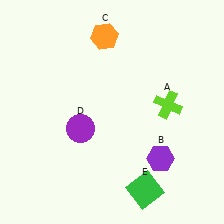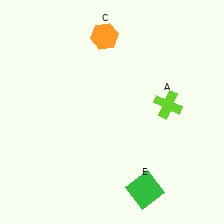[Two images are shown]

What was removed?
The purple hexagon (B), the purple circle (D) were removed in Image 2.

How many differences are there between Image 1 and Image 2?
There are 2 differences between the two images.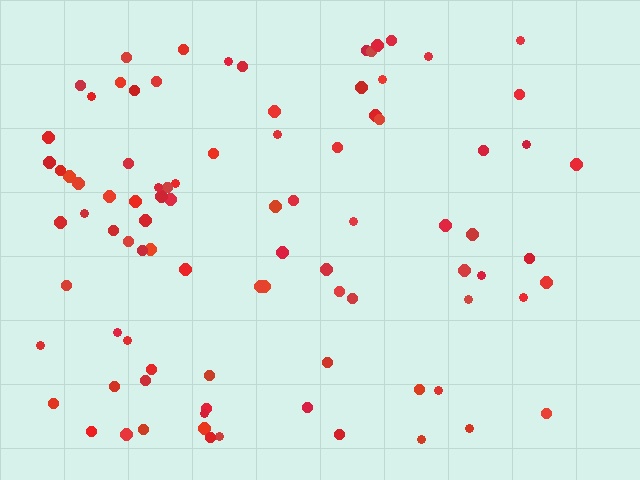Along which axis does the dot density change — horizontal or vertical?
Horizontal.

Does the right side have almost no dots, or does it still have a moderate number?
Still a moderate number, just noticeably fewer than the left.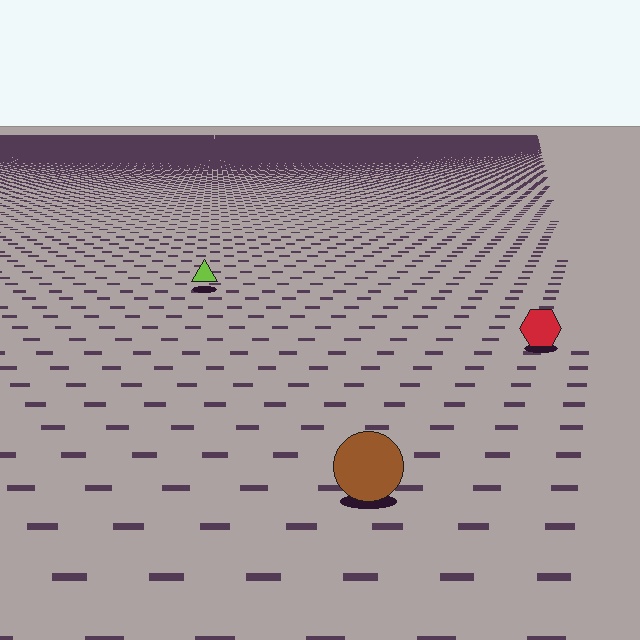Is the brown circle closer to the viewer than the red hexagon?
Yes. The brown circle is closer — you can tell from the texture gradient: the ground texture is coarser near it.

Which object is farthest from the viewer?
The lime triangle is farthest from the viewer. It appears smaller and the ground texture around it is denser.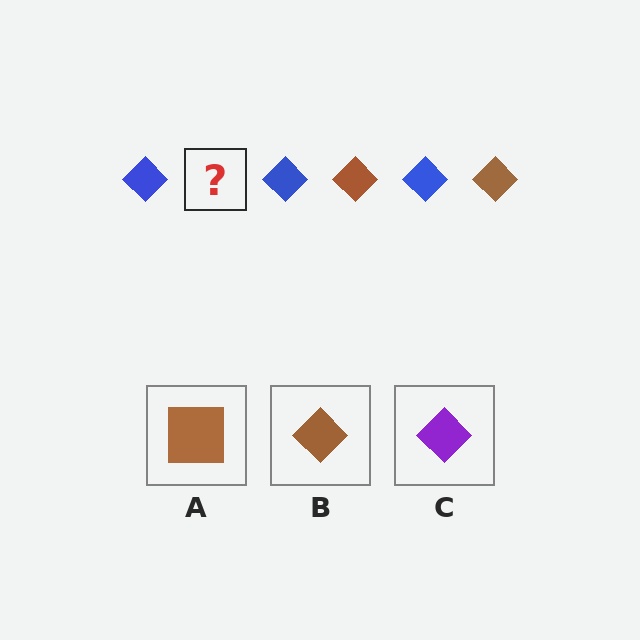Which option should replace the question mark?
Option B.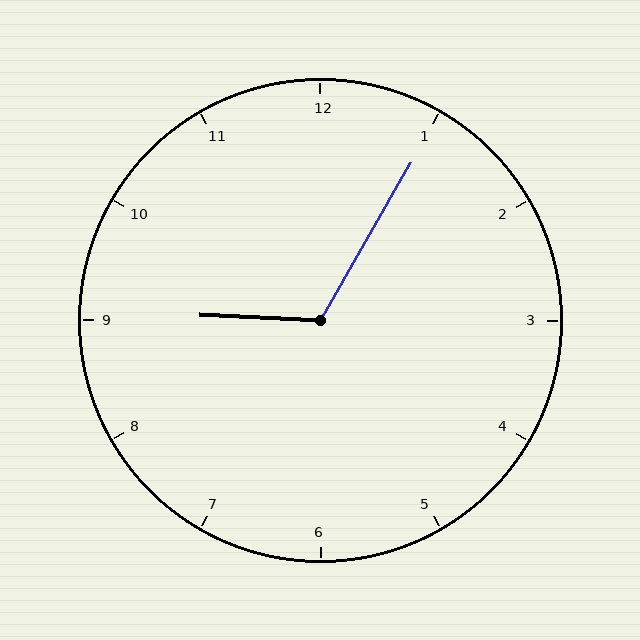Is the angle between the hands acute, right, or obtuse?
It is obtuse.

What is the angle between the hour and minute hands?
Approximately 118 degrees.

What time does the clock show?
9:05.